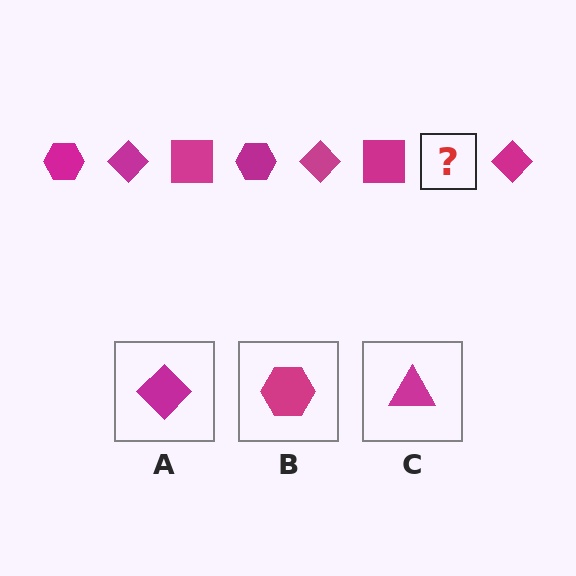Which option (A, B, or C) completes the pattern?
B.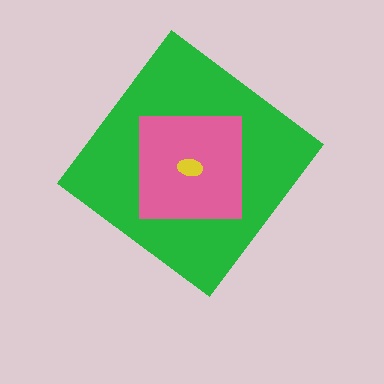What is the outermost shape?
The green diamond.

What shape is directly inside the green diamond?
The pink square.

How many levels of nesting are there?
3.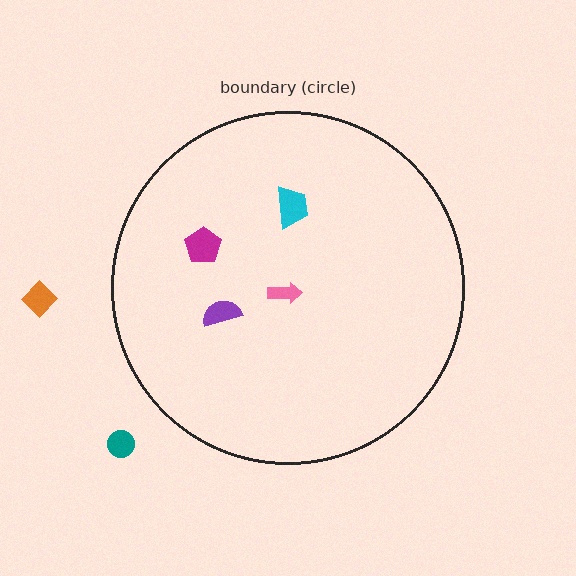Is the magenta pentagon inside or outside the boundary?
Inside.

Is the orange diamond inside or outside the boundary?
Outside.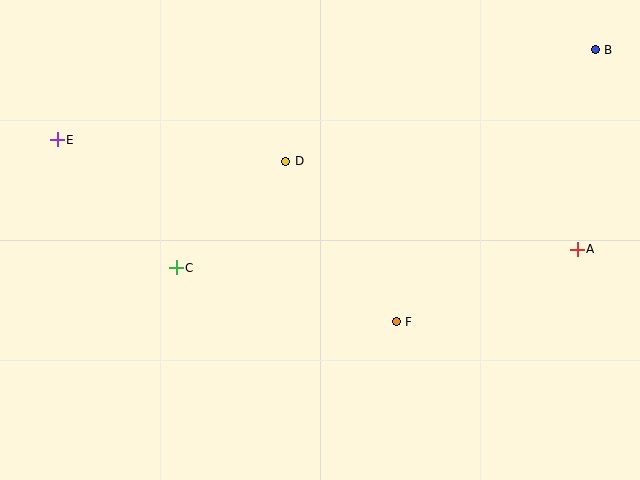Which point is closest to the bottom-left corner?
Point C is closest to the bottom-left corner.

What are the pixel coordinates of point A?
Point A is at (577, 249).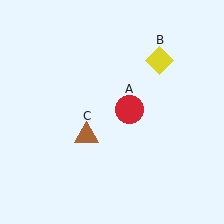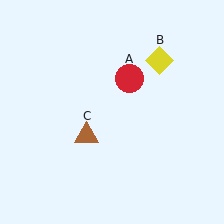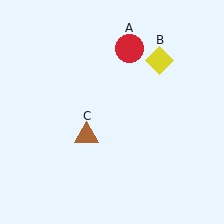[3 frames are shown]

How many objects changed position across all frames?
1 object changed position: red circle (object A).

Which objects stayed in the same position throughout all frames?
Yellow diamond (object B) and brown triangle (object C) remained stationary.